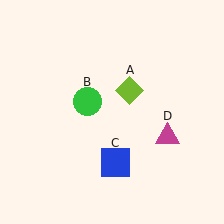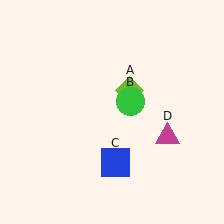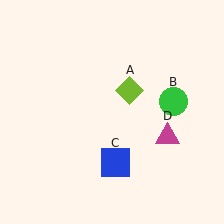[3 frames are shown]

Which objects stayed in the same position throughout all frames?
Lime diamond (object A) and blue square (object C) and magenta triangle (object D) remained stationary.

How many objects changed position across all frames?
1 object changed position: green circle (object B).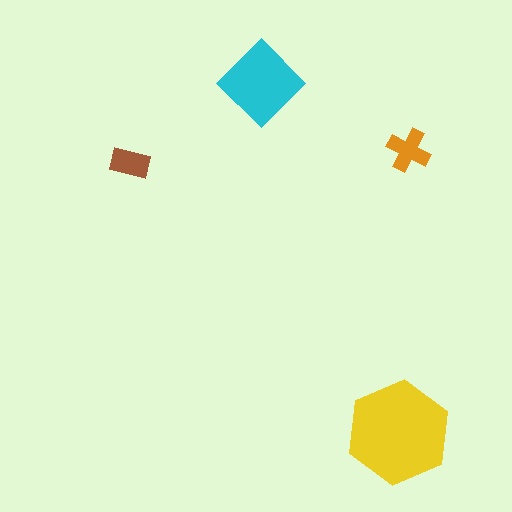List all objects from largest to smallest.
The yellow hexagon, the cyan diamond, the orange cross, the brown rectangle.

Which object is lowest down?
The yellow hexagon is bottommost.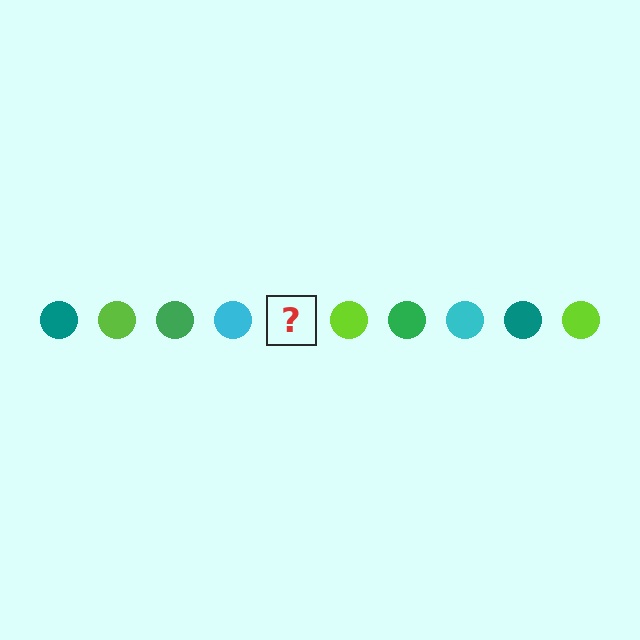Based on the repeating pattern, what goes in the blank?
The blank should be a teal circle.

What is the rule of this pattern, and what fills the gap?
The rule is that the pattern cycles through teal, lime, green, cyan circles. The gap should be filled with a teal circle.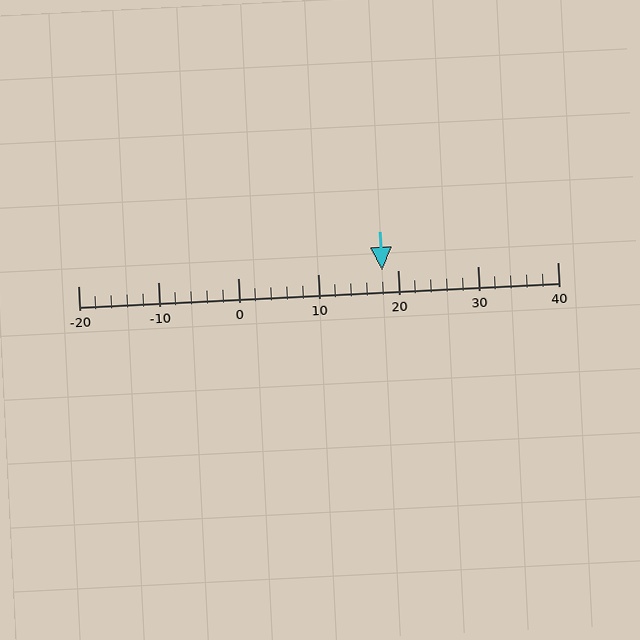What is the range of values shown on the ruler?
The ruler shows values from -20 to 40.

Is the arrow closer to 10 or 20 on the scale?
The arrow is closer to 20.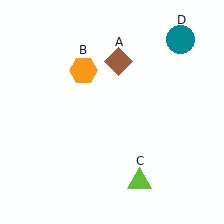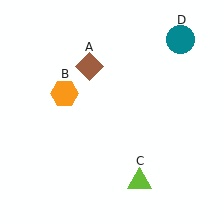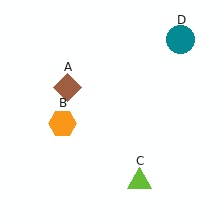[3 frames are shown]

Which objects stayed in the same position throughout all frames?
Lime triangle (object C) and teal circle (object D) remained stationary.